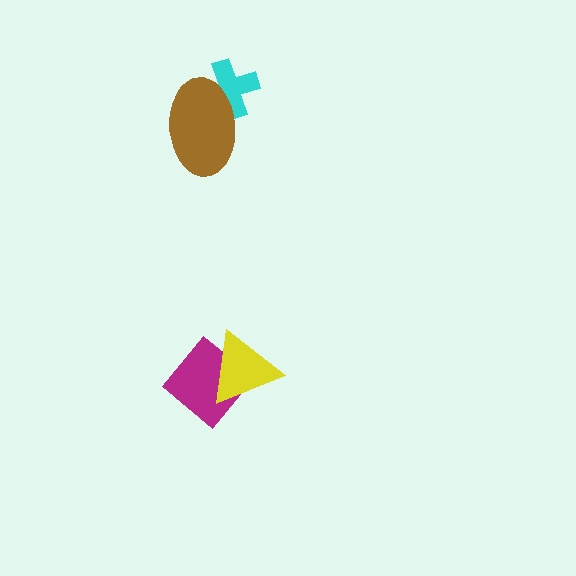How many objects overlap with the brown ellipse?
1 object overlaps with the brown ellipse.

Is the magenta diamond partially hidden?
Yes, it is partially covered by another shape.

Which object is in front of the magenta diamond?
The yellow triangle is in front of the magenta diamond.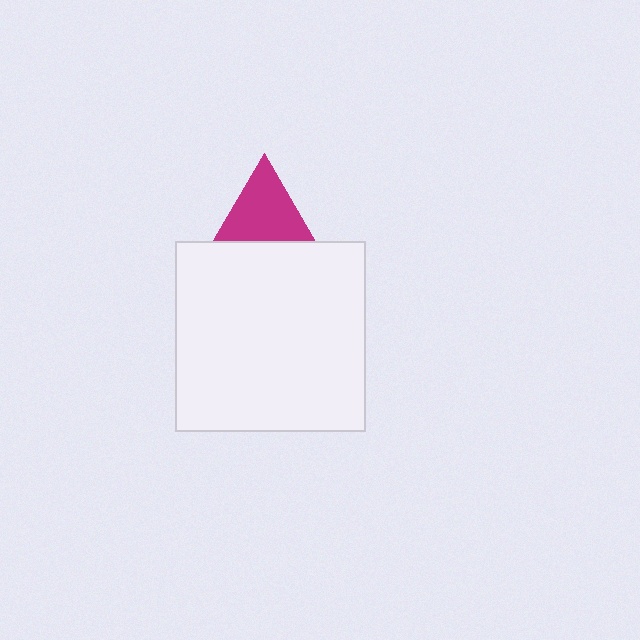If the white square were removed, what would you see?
You would see the complete magenta triangle.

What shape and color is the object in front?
The object in front is a white square.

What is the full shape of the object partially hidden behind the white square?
The partially hidden object is a magenta triangle.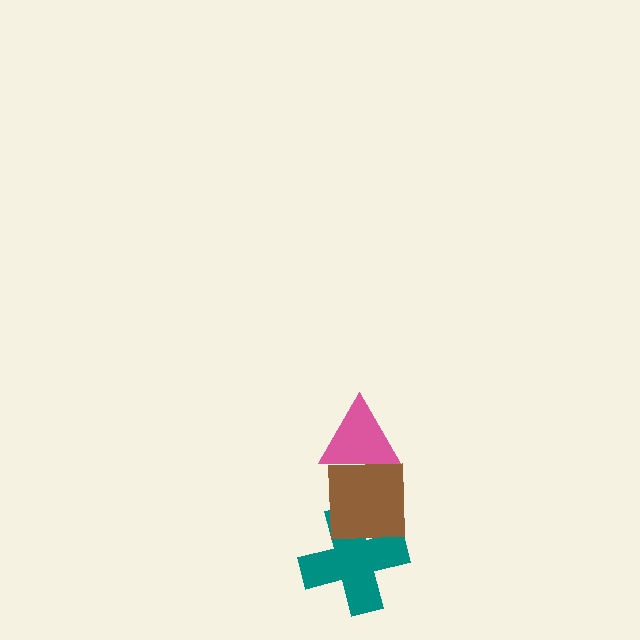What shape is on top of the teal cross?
The brown square is on top of the teal cross.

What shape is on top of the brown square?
The pink triangle is on top of the brown square.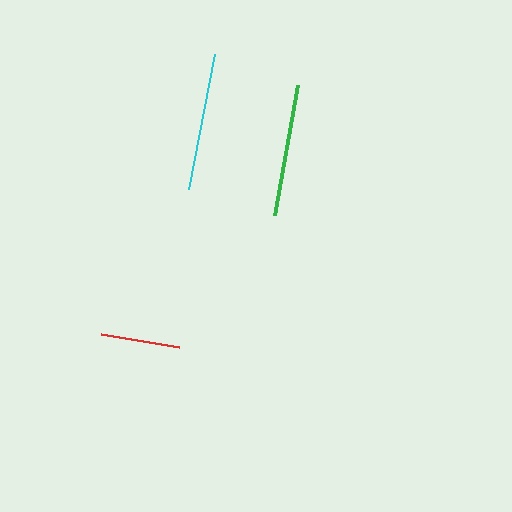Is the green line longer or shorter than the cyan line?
The cyan line is longer than the green line.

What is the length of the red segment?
The red segment is approximately 79 pixels long.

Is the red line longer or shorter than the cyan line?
The cyan line is longer than the red line.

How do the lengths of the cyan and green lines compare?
The cyan and green lines are approximately the same length.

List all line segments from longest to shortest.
From longest to shortest: cyan, green, red.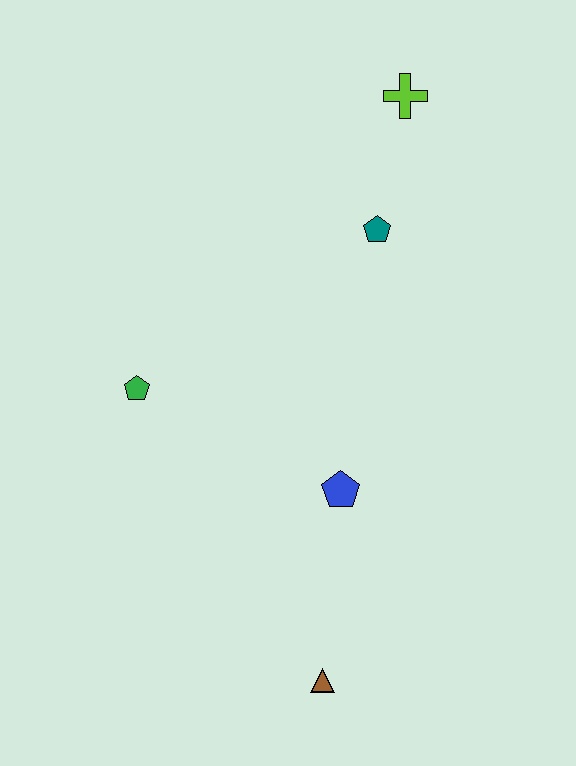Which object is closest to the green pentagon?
The blue pentagon is closest to the green pentagon.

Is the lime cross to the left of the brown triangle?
No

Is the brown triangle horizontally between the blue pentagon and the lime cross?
No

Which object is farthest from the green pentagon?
The lime cross is farthest from the green pentagon.